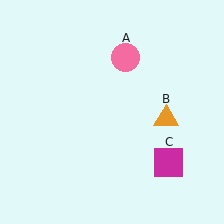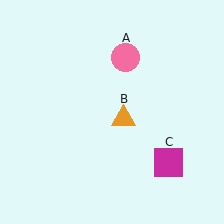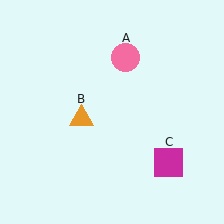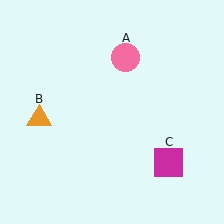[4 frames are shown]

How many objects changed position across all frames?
1 object changed position: orange triangle (object B).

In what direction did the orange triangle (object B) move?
The orange triangle (object B) moved left.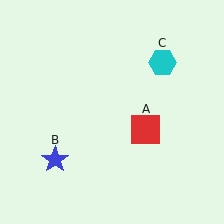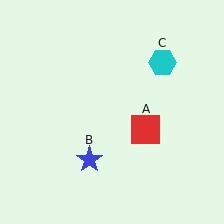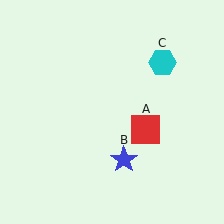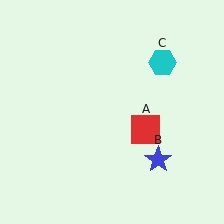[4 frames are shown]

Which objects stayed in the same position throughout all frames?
Red square (object A) and cyan hexagon (object C) remained stationary.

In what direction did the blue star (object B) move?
The blue star (object B) moved right.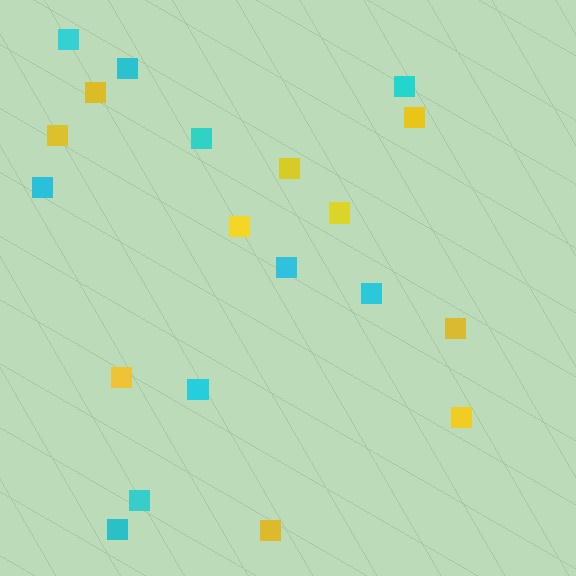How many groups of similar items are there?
There are 2 groups: one group of cyan squares (10) and one group of yellow squares (10).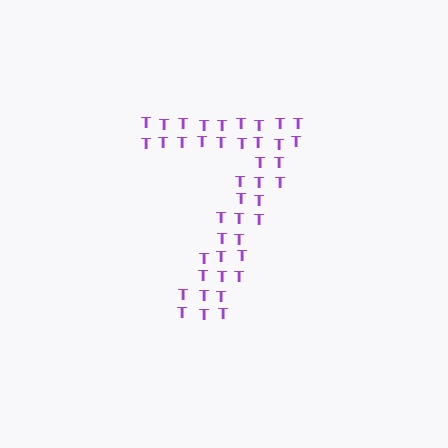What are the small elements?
The small elements are letter T's.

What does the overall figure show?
The overall figure shows the digit 7.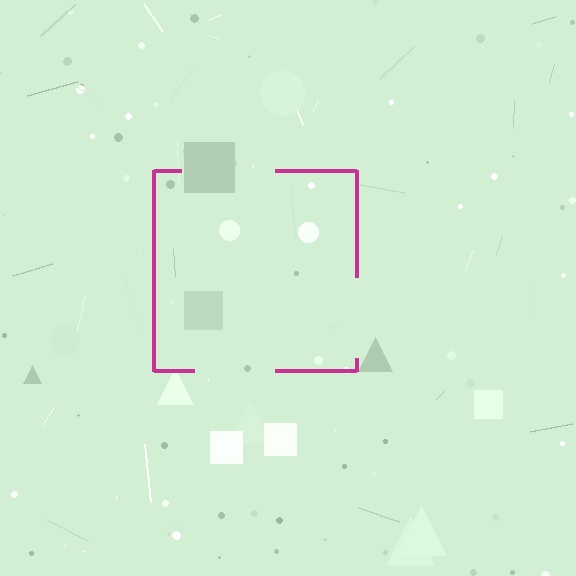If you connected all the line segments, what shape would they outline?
They would outline a square.